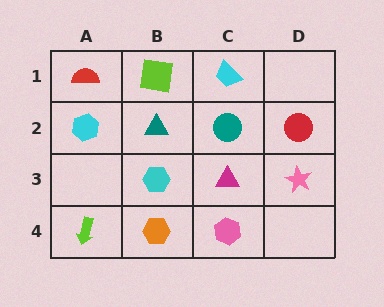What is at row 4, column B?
An orange hexagon.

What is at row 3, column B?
A cyan hexagon.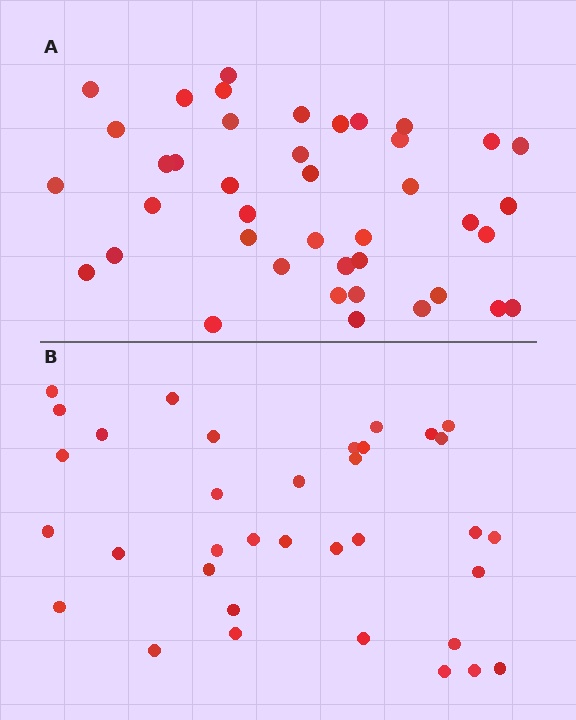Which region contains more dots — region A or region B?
Region A (the top region) has more dots.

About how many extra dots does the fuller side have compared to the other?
Region A has about 6 more dots than region B.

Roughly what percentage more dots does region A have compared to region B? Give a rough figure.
About 15% more.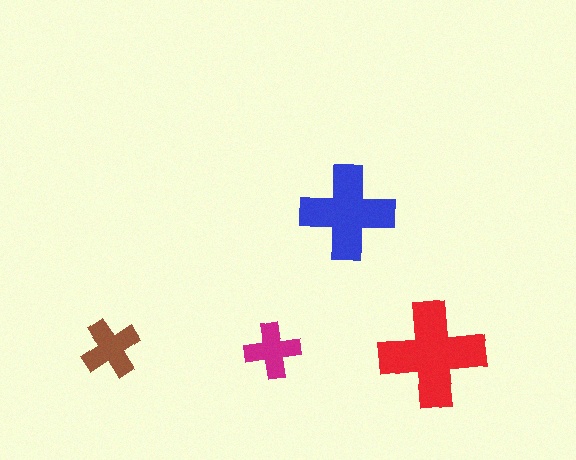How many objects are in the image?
There are 4 objects in the image.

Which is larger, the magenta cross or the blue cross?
The blue one.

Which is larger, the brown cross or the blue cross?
The blue one.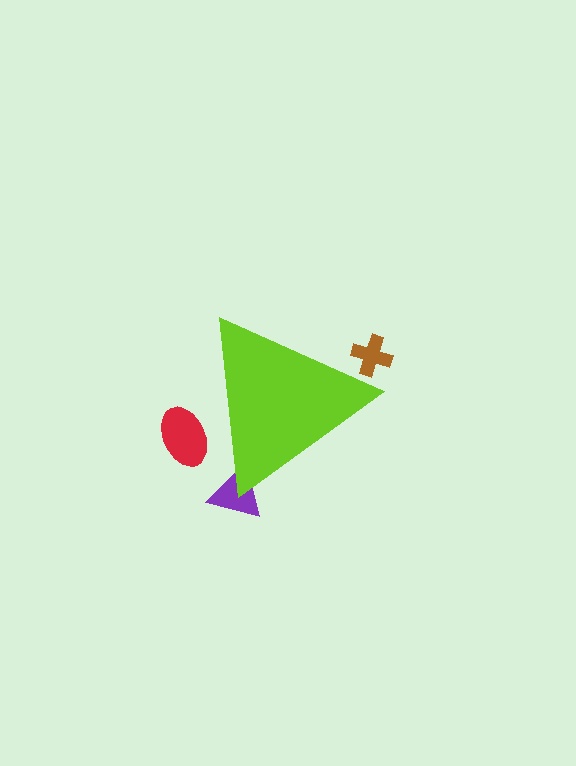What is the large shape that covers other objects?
A lime triangle.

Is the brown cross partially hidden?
Yes, the brown cross is partially hidden behind the lime triangle.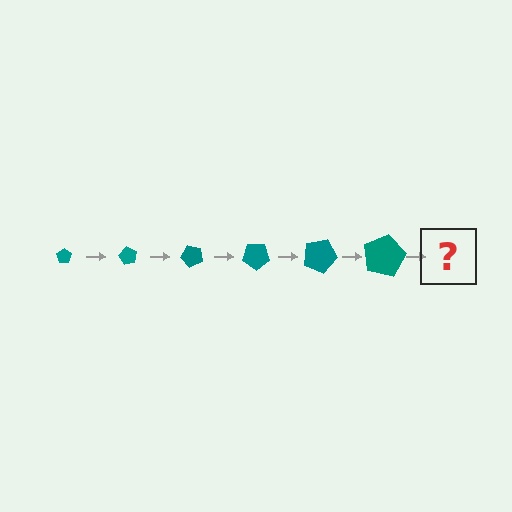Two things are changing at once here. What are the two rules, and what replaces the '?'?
The two rules are that the pentagon grows larger each step and it rotates 60 degrees each step. The '?' should be a pentagon, larger than the previous one and rotated 360 degrees from the start.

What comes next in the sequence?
The next element should be a pentagon, larger than the previous one and rotated 360 degrees from the start.